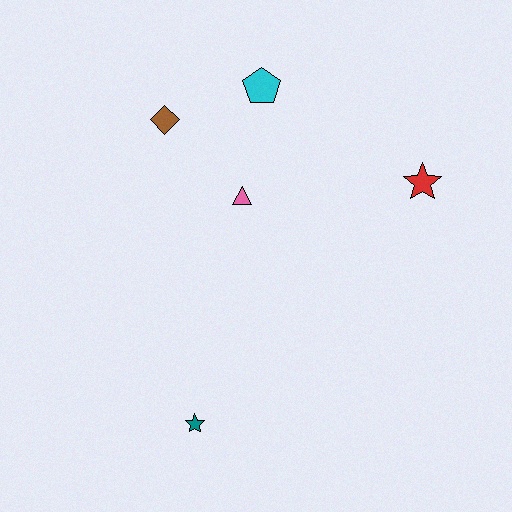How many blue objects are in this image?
There are no blue objects.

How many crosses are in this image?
There are no crosses.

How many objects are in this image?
There are 5 objects.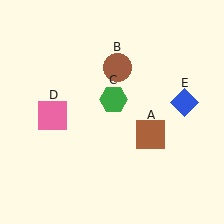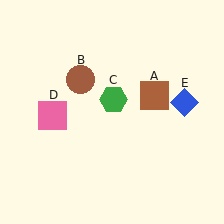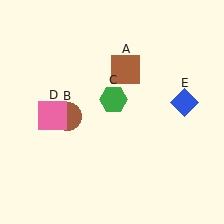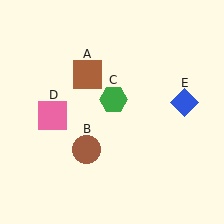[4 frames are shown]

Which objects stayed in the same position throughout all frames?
Green hexagon (object C) and pink square (object D) and blue diamond (object E) remained stationary.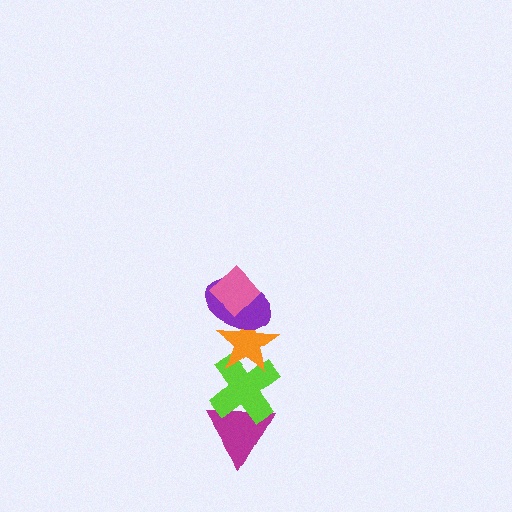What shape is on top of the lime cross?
The orange star is on top of the lime cross.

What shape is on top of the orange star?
The purple ellipse is on top of the orange star.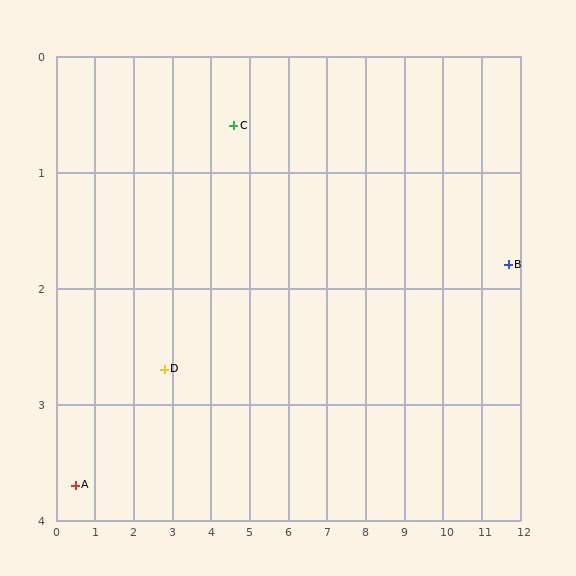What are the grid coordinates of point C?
Point C is at approximately (4.6, 0.6).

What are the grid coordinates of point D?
Point D is at approximately (2.8, 2.7).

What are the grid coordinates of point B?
Point B is at approximately (11.7, 1.8).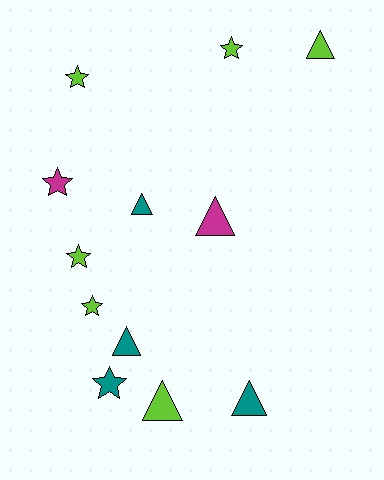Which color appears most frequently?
Lime, with 6 objects.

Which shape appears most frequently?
Triangle, with 6 objects.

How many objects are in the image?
There are 12 objects.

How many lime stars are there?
There are 4 lime stars.